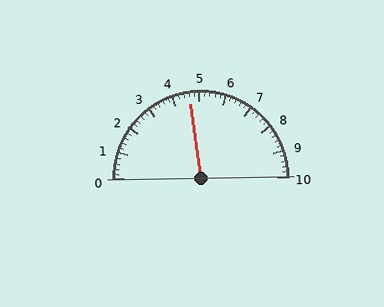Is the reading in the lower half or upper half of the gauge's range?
The reading is in the lower half of the range (0 to 10).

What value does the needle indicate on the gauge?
The needle indicates approximately 4.6.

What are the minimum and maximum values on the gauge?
The gauge ranges from 0 to 10.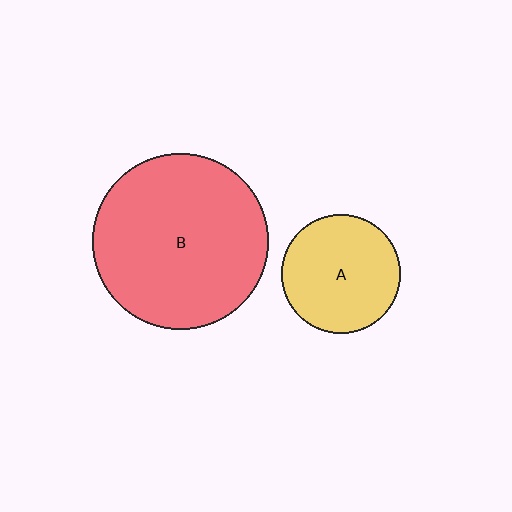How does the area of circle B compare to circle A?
Approximately 2.2 times.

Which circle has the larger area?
Circle B (red).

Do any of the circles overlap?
No, none of the circles overlap.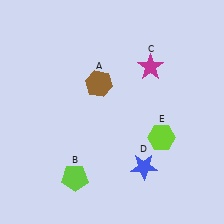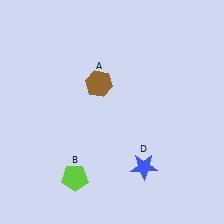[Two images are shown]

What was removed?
The lime hexagon (E), the magenta star (C) were removed in Image 2.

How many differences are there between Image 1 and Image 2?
There are 2 differences between the two images.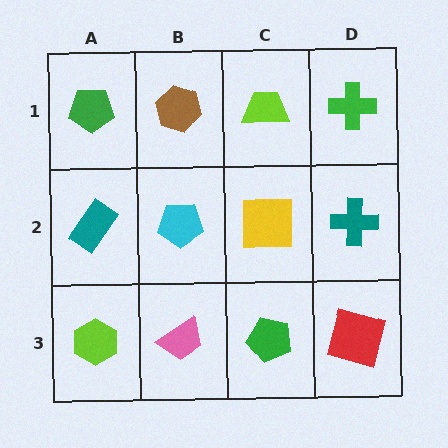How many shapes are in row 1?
4 shapes.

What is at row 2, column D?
A teal cross.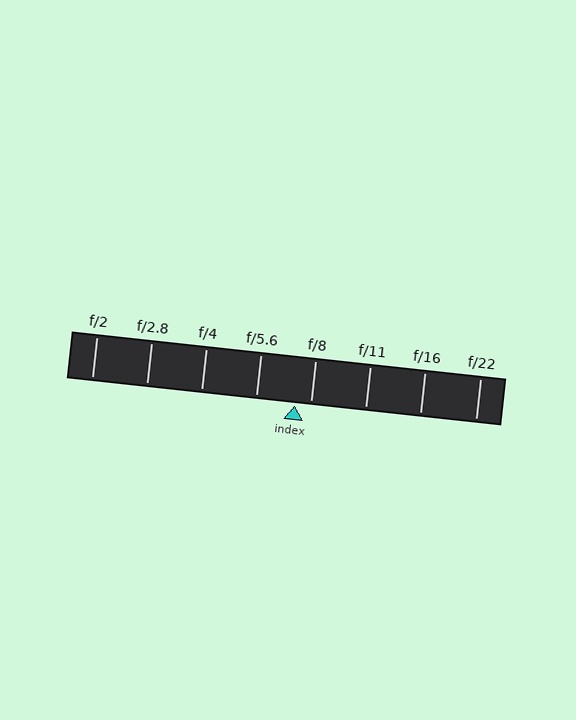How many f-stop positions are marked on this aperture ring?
There are 8 f-stop positions marked.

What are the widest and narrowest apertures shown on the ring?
The widest aperture shown is f/2 and the narrowest is f/22.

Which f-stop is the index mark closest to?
The index mark is closest to f/8.